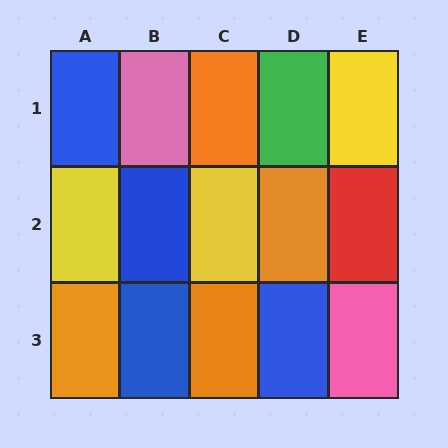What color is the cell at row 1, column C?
Orange.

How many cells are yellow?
3 cells are yellow.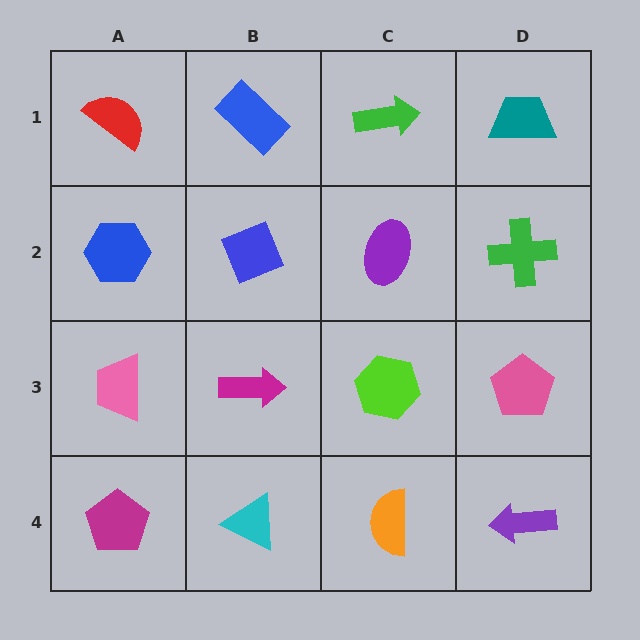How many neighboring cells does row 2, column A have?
3.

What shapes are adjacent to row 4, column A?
A pink trapezoid (row 3, column A), a cyan triangle (row 4, column B).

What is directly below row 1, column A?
A blue hexagon.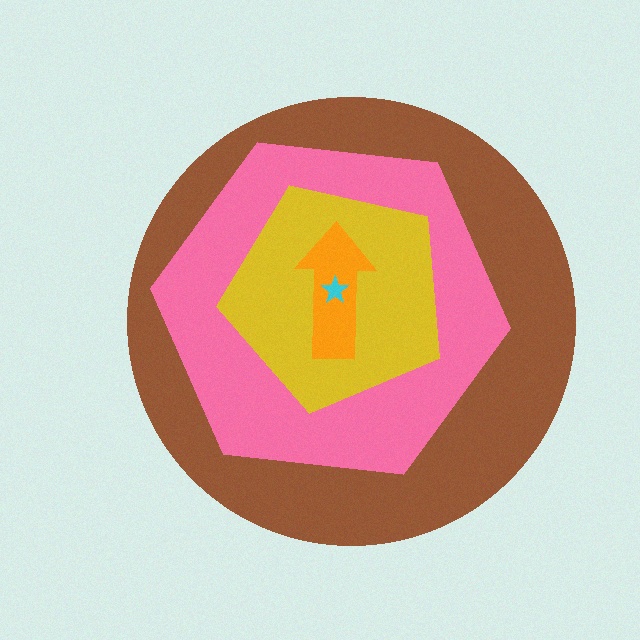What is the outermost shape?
The brown circle.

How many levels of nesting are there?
5.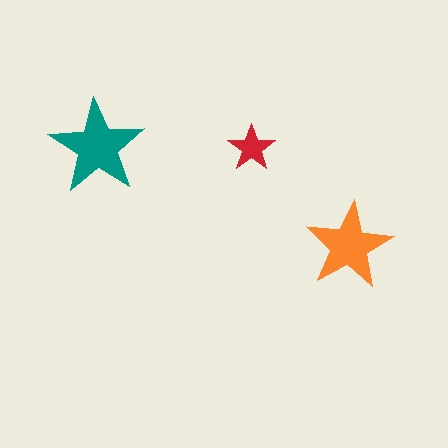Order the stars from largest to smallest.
the teal one, the orange one, the red one.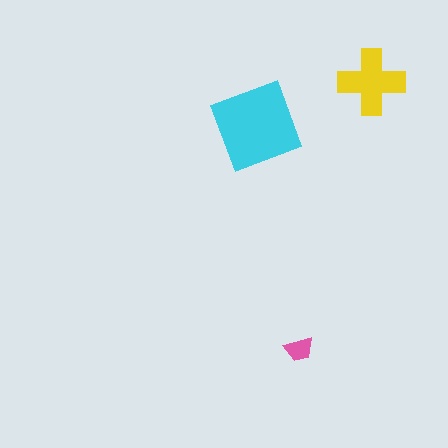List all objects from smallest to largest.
The pink trapezoid, the yellow cross, the cyan diamond.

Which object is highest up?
The yellow cross is topmost.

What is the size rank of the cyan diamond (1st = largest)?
1st.